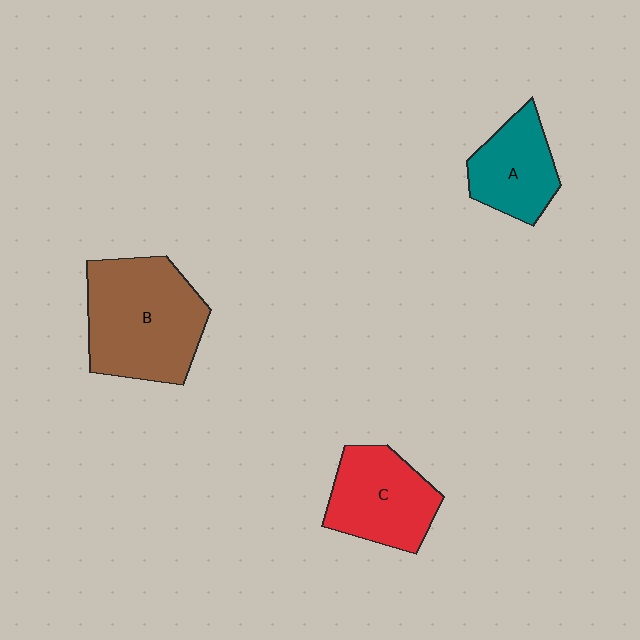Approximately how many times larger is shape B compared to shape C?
Approximately 1.5 times.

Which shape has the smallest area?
Shape A (teal).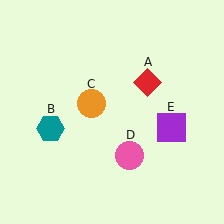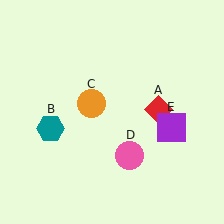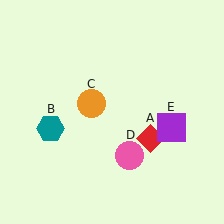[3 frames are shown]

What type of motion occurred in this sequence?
The red diamond (object A) rotated clockwise around the center of the scene.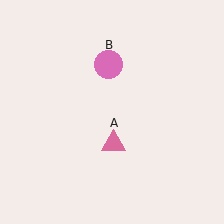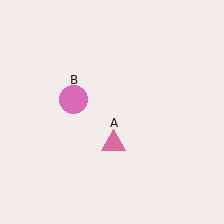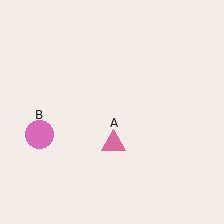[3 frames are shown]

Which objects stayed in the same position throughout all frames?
Pink triangle (object A) remained stationary.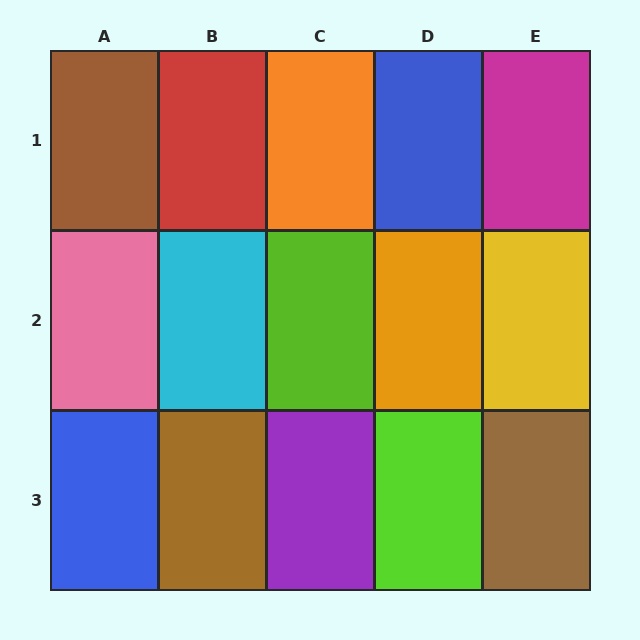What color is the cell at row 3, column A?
Blue.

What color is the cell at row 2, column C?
Lime.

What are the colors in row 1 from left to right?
Brown, red, orange, blue, magenta.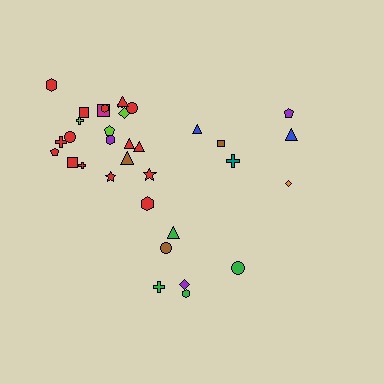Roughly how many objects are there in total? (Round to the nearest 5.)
Roughly 35 objects in total.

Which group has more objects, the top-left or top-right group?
The top-left group.